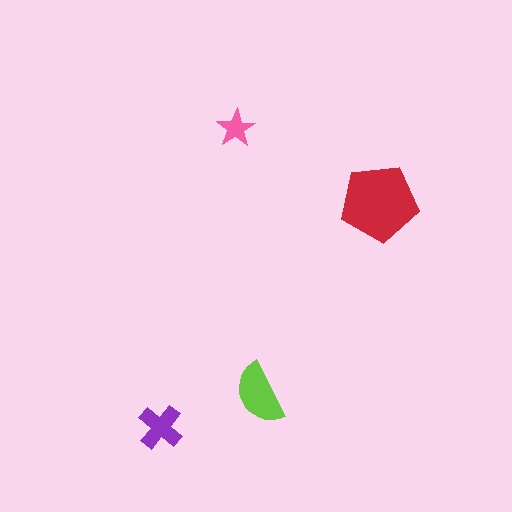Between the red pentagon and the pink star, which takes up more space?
The red pentagon.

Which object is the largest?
The red pentagon.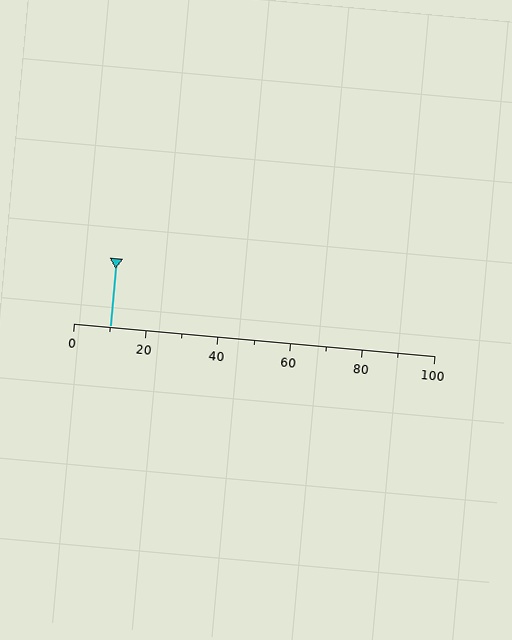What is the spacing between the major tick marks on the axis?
The major ticks are spaced 20 apart.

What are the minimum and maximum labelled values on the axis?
The axis runs from 0 to 100.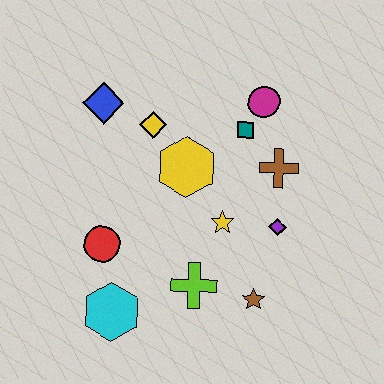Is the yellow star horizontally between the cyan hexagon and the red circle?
No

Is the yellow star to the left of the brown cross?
Yes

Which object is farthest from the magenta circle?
The cyan hexagon is farthest from the magenta circle.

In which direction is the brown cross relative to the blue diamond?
The brown cross is to the right of the blue diamond.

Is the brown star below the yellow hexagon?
Yes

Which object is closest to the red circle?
The cyan hexagon is closest to the red circle.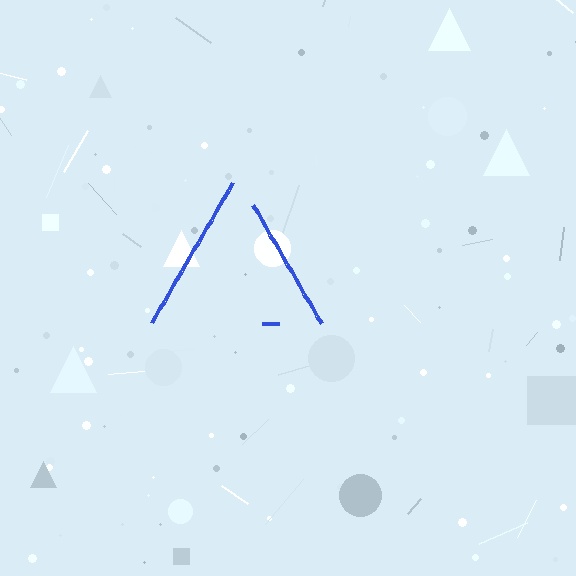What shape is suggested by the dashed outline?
The dashed outline suggests a triangle.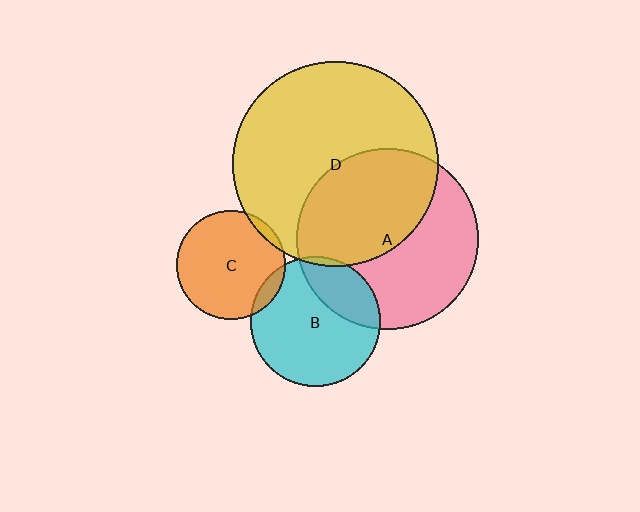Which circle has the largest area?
Circle D (yellow).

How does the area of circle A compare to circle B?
Approximately 2.0 times.